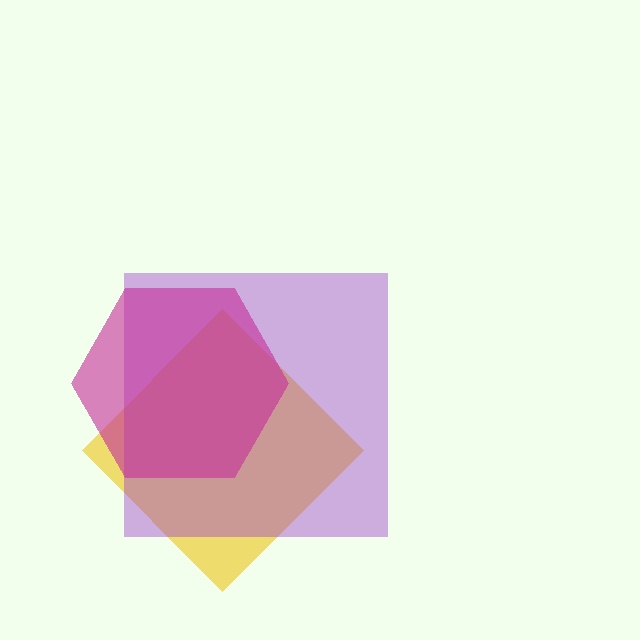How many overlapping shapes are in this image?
There are 3 overlapping shapes in the image.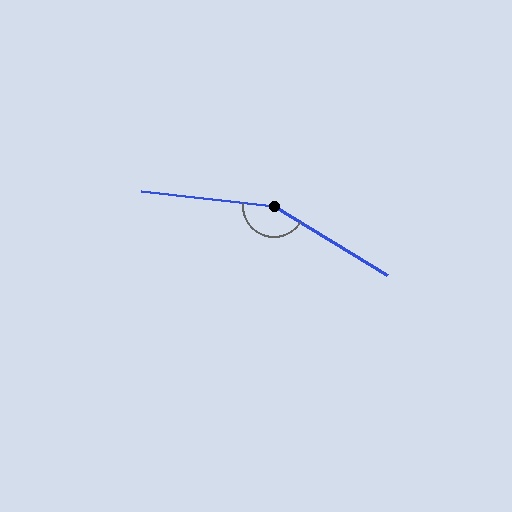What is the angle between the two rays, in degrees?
Approximately 155 degrees.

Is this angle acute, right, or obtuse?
It is obtuse.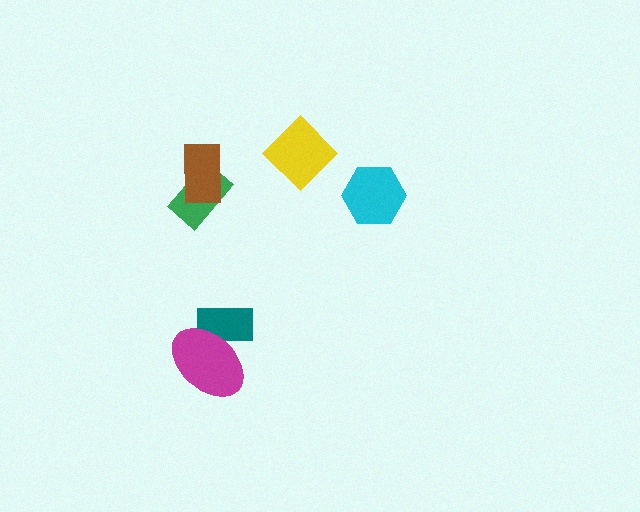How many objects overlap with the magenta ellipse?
1 object overlaps with the magenta ellipse.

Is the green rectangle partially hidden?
Yes, it is partially covered by another shape.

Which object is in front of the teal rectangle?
The magenta ellipse is in front of the teal rectangle.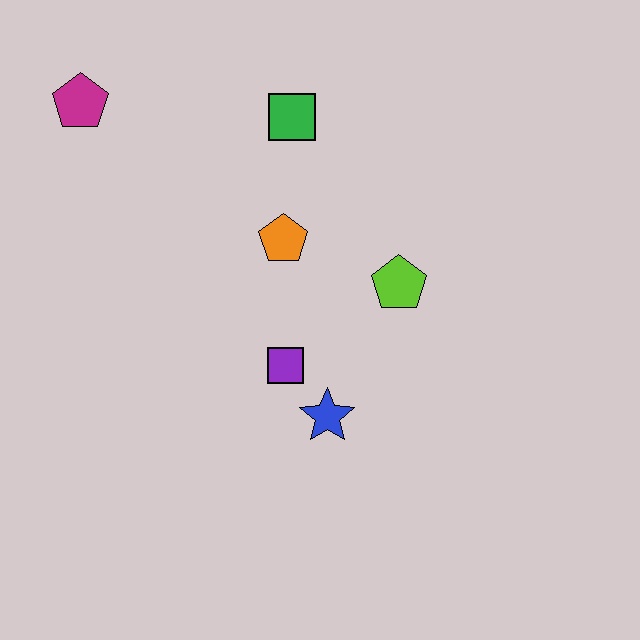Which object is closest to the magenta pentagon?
The green square is closest to the magenta pentagon.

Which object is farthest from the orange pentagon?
The magenta pentagon is farthest from the orange pentagon.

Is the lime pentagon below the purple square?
No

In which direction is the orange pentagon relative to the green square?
The orange pentagon is below the green square.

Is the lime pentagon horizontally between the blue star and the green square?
No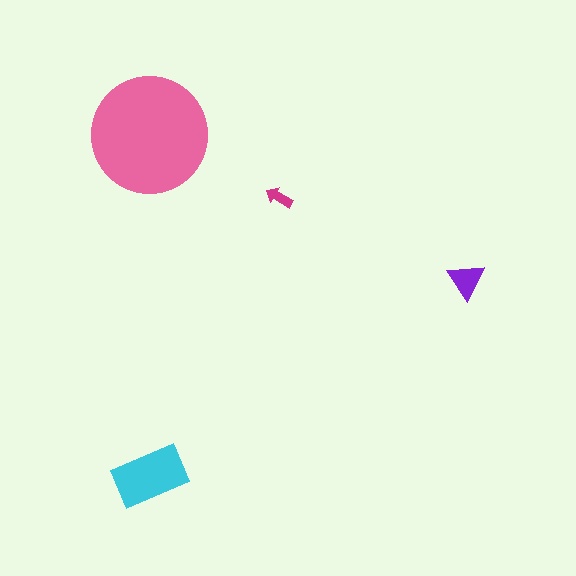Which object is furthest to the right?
The purple triangle is rightmost.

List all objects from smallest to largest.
The magenta arrow, the purple triangle, the cyan rectangle, the pink circle.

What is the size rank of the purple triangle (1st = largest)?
3rd.